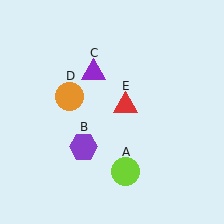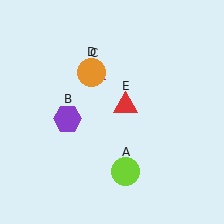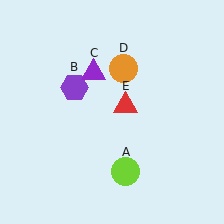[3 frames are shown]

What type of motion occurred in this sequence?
The purple hexagon (object B), orange circle (object D) rotated clockwise around the center of the scene.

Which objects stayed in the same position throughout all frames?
Lime circle (object A) and purple triangle (object C) and red triangle (object E) remained stationary.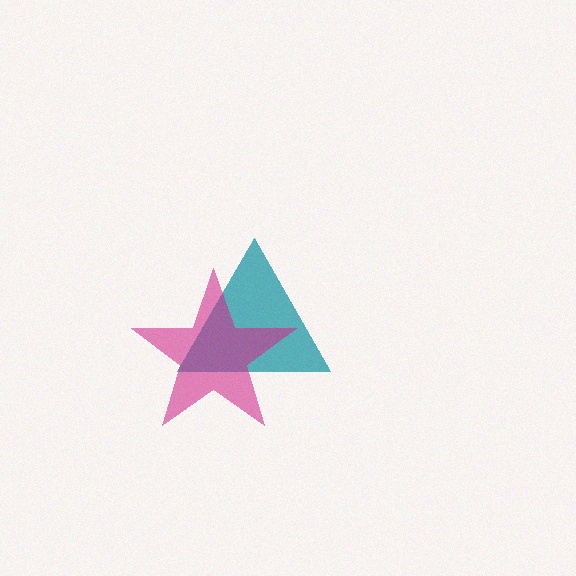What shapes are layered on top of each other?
The layered shapes are: a teal triangle, a magenta star.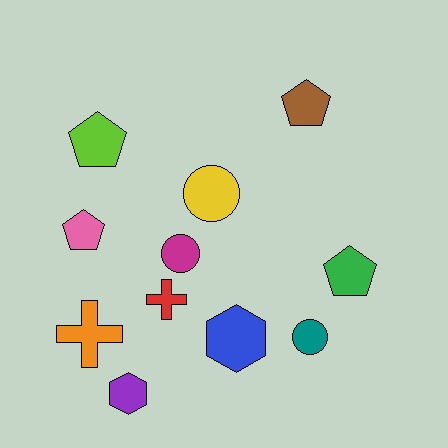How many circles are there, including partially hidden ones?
There are 3 circles.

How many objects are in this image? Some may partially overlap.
There are 11 objects.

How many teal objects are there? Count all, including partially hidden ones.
There is 1 teal object.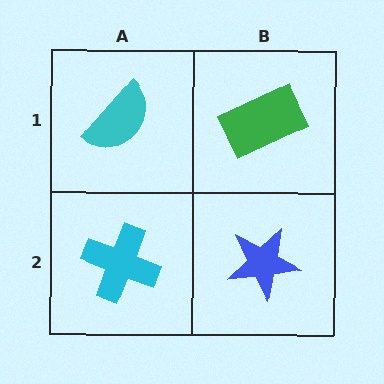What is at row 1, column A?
A cyan semicircle.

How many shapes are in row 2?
2 shapes.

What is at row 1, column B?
A green rectangle.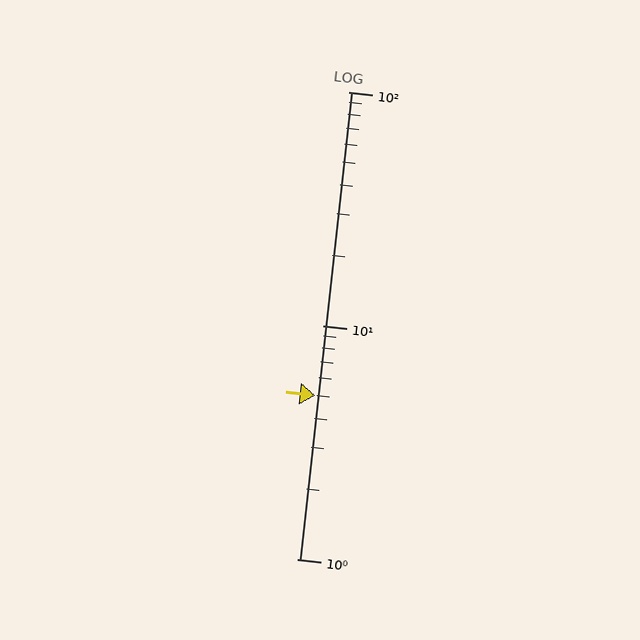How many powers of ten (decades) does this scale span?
The scale spans 2 decades, from 1 to 100.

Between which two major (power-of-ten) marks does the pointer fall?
The pointer is between 1 and 10.